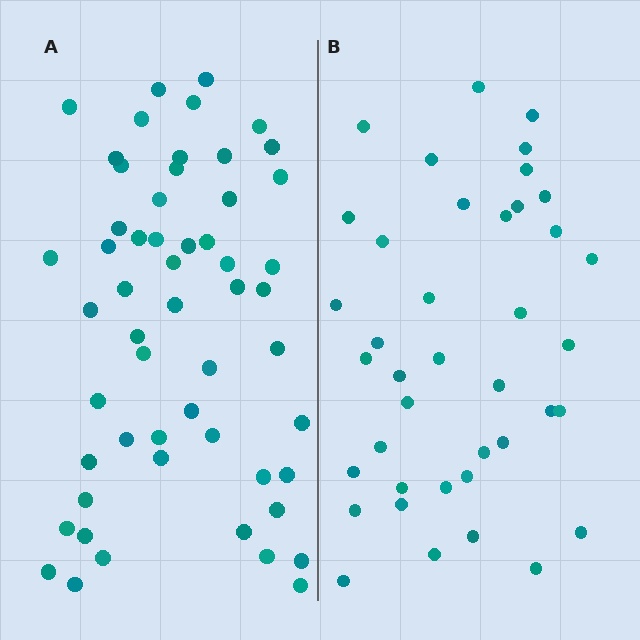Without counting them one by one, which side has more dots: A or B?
Region A (the left region) has more dots.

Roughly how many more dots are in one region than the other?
Region A has approximately 15 more dots than region B.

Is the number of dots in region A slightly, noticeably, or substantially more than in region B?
Region A has noticeably more, but not dramatically so. The ratio is roughly 1.4 to 1.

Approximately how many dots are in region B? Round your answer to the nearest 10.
About 40 dots.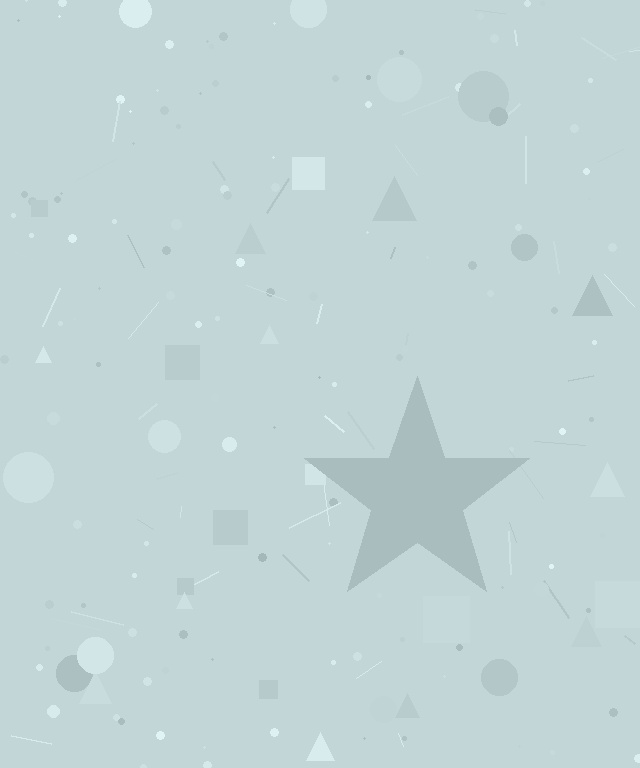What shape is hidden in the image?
A star is hidden in the image.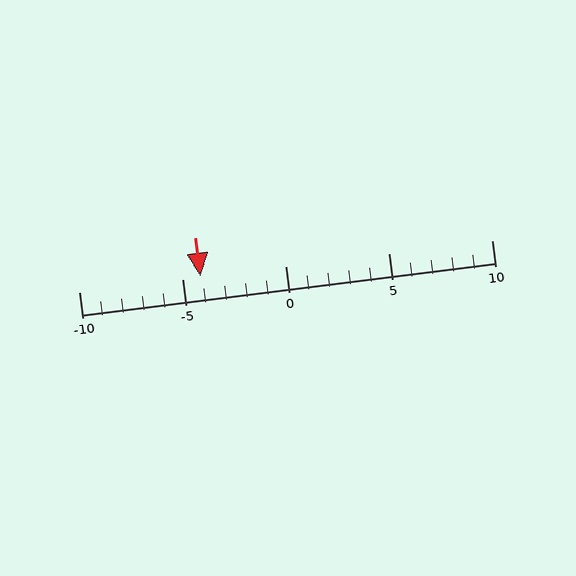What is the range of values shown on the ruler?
The ruler shows values from -10 to 10.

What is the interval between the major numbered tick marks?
The major tick marks are spaced 5 units apart.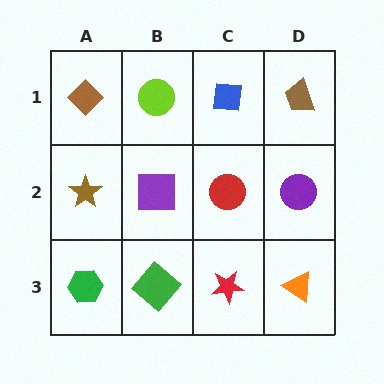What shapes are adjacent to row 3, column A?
A brown star (row 2, column A), a green diamond (row 3, column B).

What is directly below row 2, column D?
An orange triangle.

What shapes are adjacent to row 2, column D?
A brown trapezoid (row 1, column D), an orange triangle (row 3, column D), a red circle (row 2, column C).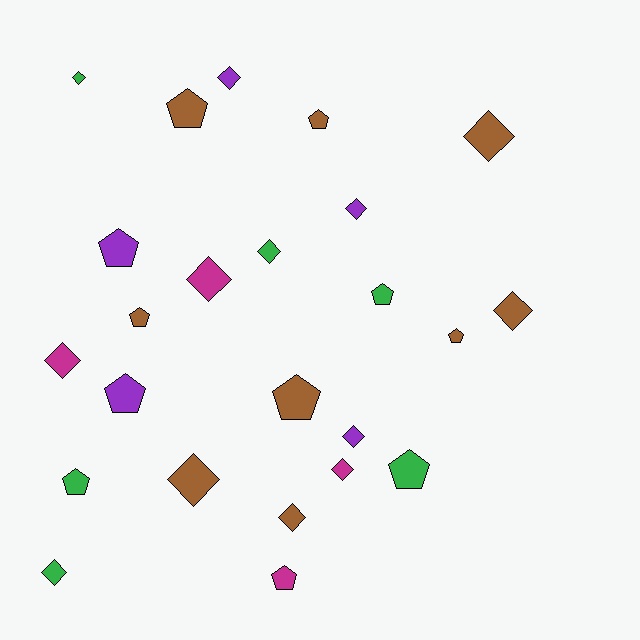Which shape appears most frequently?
Diamond, with 13 objects.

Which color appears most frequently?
Brown, with 9 objects.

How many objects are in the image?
There are 24 objects.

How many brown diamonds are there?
There are 4 brown diamonds.